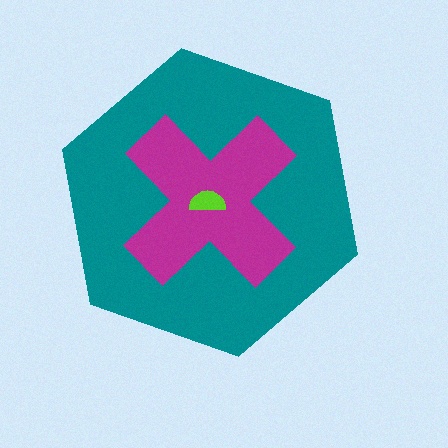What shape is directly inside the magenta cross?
The lime semicircle.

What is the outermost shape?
The teal hexagon.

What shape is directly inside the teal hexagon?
The magenta cross.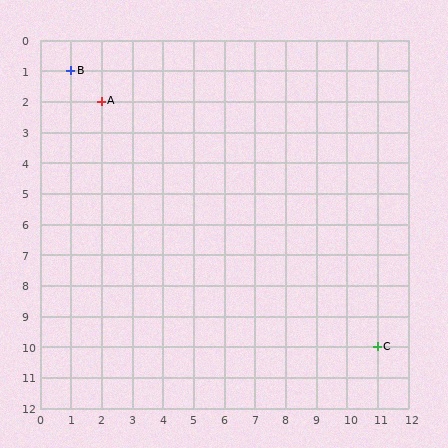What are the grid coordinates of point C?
Point C is at grid coordinates (11, 10).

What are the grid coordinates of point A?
Point A is at grid coordinates (2, 2).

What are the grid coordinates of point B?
Point B is at grid coordinates (1, 1).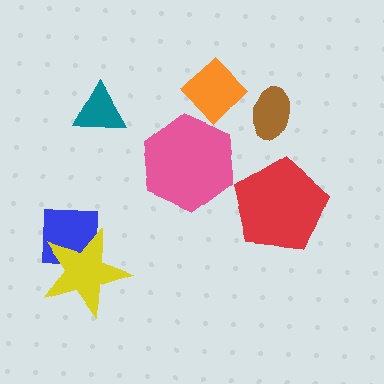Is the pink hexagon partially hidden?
No, no other shape covers it.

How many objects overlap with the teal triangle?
0 objects overlap with the teal triangle.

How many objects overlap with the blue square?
1 object overlaps with the blue square.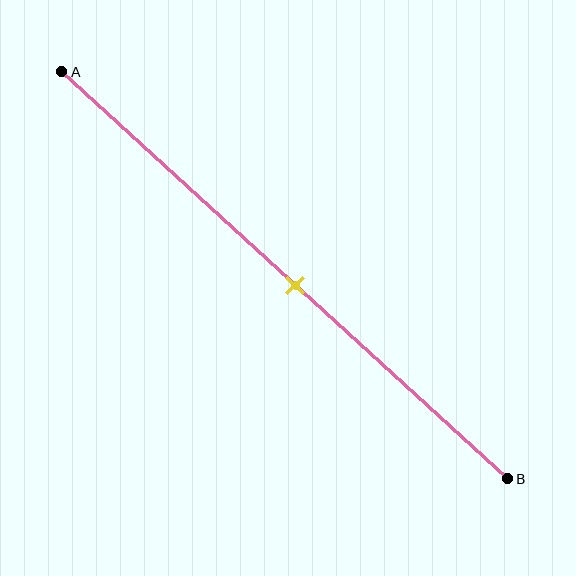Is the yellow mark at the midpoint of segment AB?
Yes, the mark is approximately at the midpoint.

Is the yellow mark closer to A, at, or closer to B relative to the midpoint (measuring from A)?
The yellow mark is approximately at the midpoint of segment AB.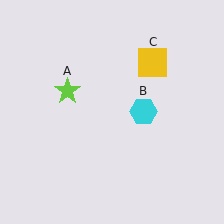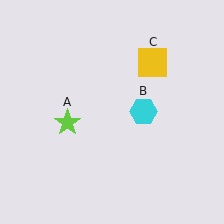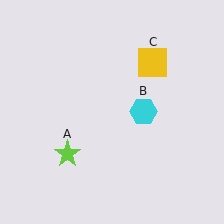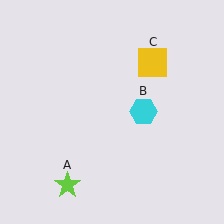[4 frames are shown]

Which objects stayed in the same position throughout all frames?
Cyan hexagon (object B) and yellow square (object C) remained stationary.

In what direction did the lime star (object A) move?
The lime star (object A) moved down.